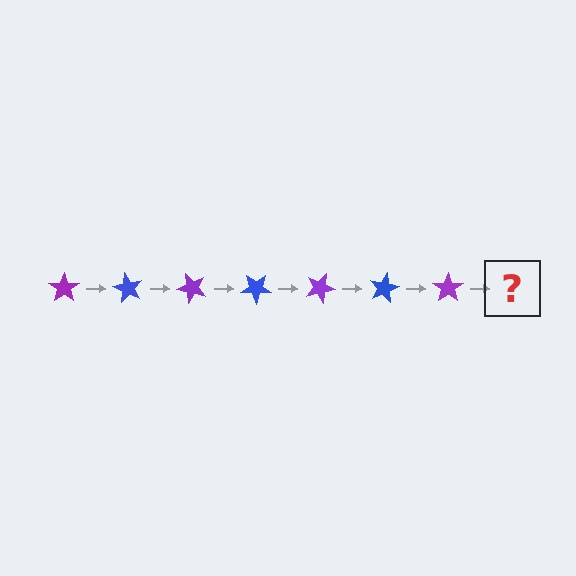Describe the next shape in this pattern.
It should be a blue star, rotated 420 degrees from the start.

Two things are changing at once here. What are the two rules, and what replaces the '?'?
The two rules are that it rotates 60 degrees each step and the color cycles through purple and blue. The '?' should be a blue star, rotated 420 degrees from the start.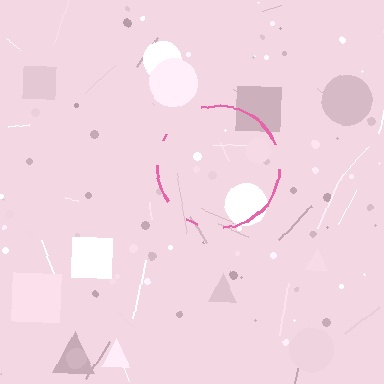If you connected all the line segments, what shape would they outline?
They would outline a circle.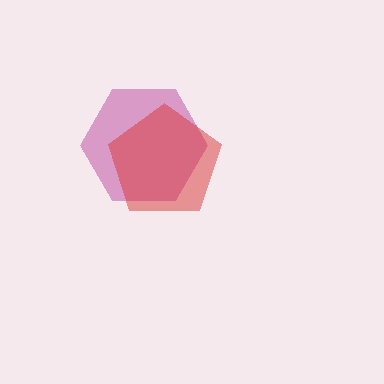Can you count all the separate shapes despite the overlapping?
Yes, there are 2 separate shapes.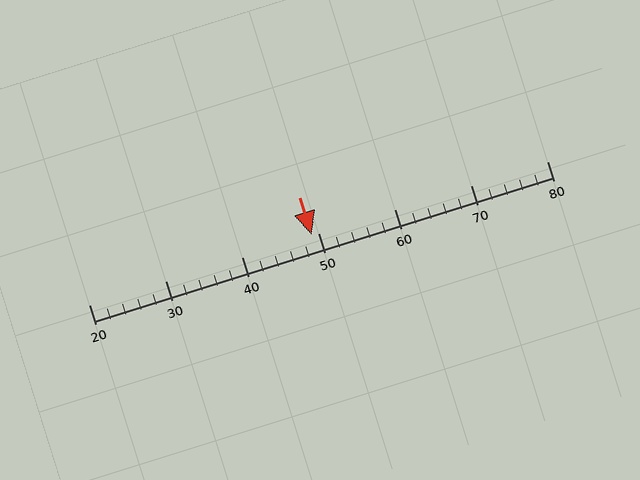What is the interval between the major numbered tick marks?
The major tick marks are spaced 10 units apart.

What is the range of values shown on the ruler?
The ruler shows values from 20 to 80.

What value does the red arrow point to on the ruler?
The red arrow points to approximately 49.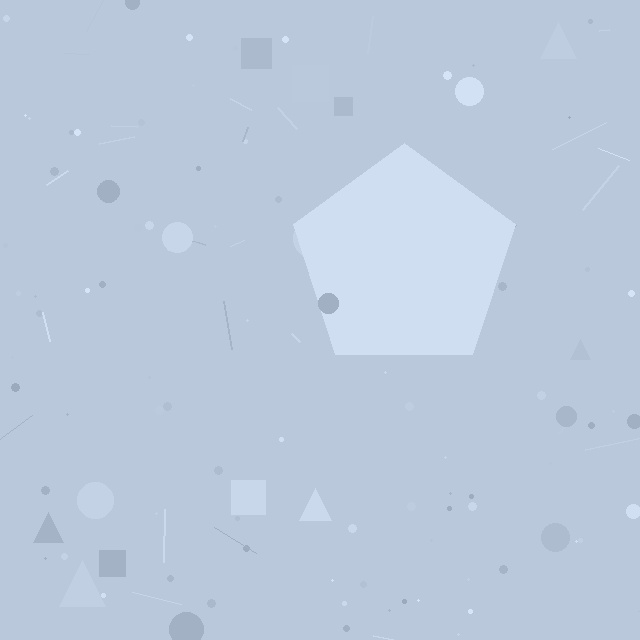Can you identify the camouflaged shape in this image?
The camouflaged shape is a pentagon.